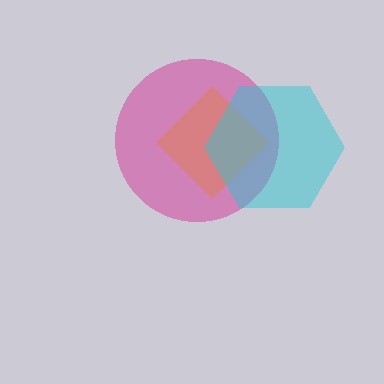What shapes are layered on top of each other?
The layered shapes are: a yellow diamond, a magenta circle, a cyan hexagon.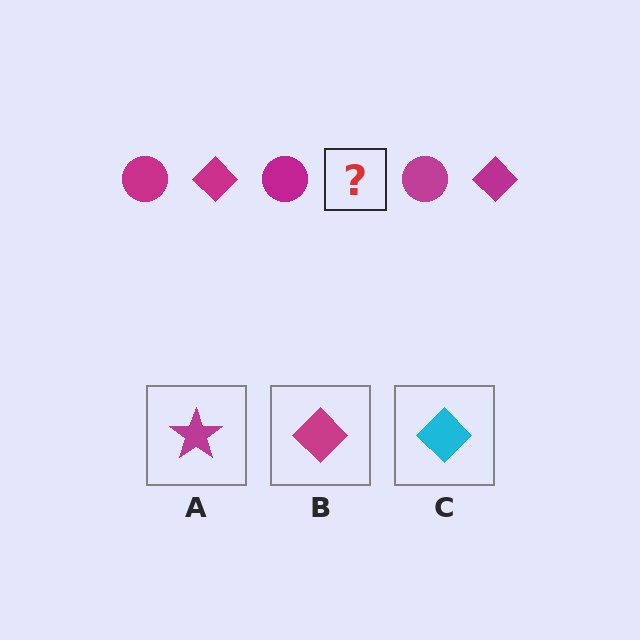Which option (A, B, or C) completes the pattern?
B.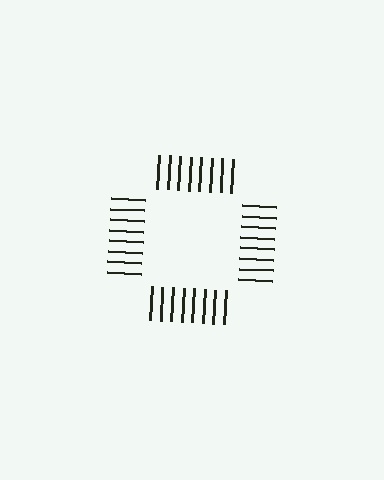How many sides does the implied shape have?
4 sides — the line-ends trace a square.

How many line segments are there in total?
32 — 8 along each of the 4 edges.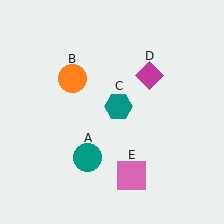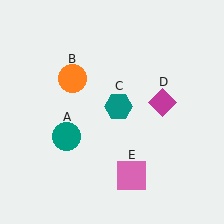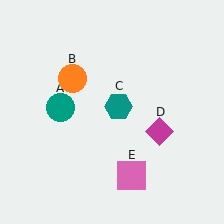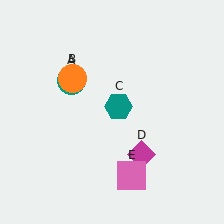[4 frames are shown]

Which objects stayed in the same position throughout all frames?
Orange circle (object B) and teal hexagon (object C) and pink square (object E) remained stationary.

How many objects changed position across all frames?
2 objects changed position: teal circle (object A), magenta diamond (object D).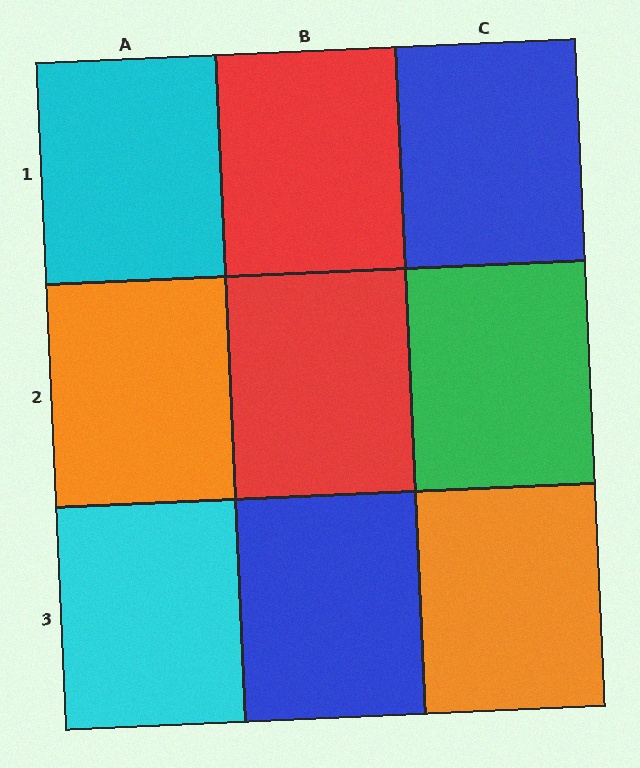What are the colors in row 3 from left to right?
Cyan, blue, orange.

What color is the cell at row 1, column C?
Blue.